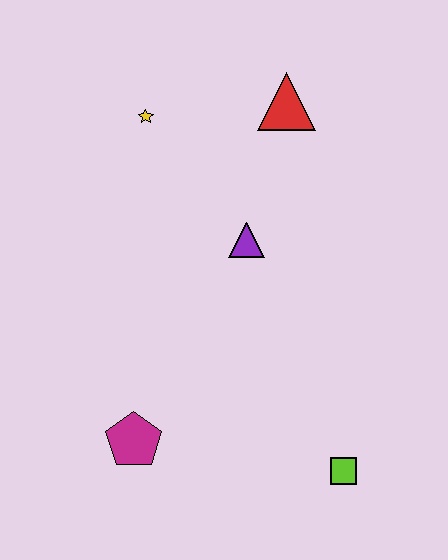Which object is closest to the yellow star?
The red triangle is closest to the yellow star.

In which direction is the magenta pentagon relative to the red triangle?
The magenta pentagon is below the red triangle.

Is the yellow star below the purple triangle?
No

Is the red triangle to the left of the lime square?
Yes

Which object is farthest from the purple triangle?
The lime square is farthest from the purple triangle.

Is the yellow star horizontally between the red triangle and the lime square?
No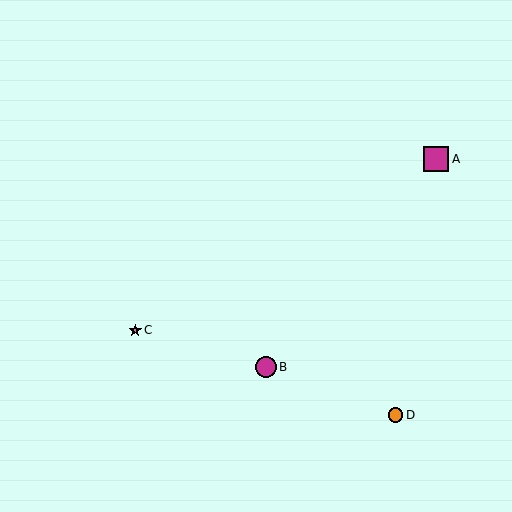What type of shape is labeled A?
Shape A is a magenta square.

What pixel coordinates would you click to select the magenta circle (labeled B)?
Click at (266, 367) to select the magenta circle B.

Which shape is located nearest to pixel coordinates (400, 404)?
The orange circle (labeled D) at (396, 415) is nearest to that location.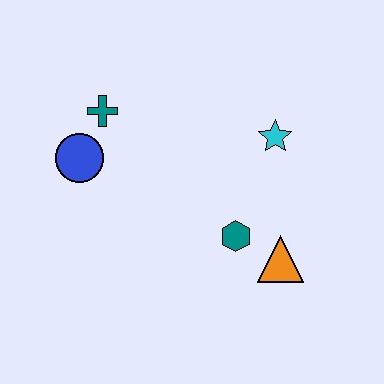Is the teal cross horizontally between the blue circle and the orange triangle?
Yes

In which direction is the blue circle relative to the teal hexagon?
The blue circle is to the left of the teal hexagon.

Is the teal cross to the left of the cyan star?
Yes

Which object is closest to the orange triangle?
The teal hexagon is closest to the orange triangle.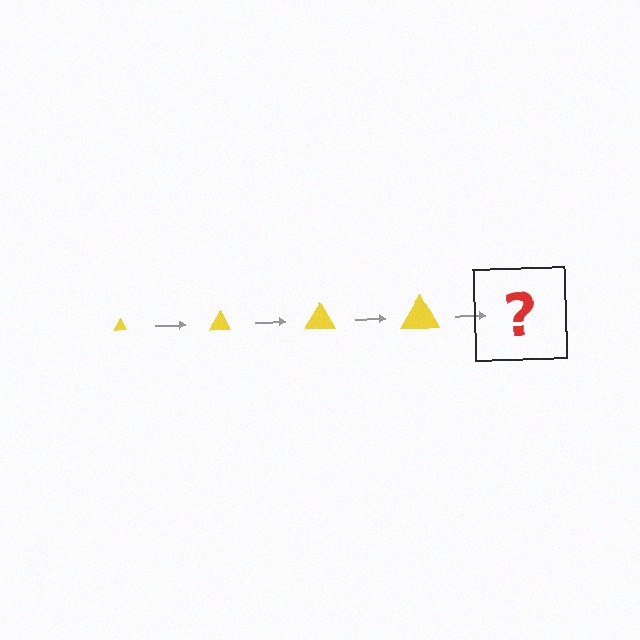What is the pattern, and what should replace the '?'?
The pattern is that the triangle gets progressively larger each step. The '?' should be a yellow triangle, larger than the previous one.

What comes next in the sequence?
The next element should be a yellow triangle, larger than the previous one.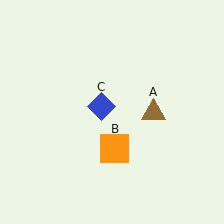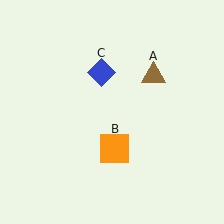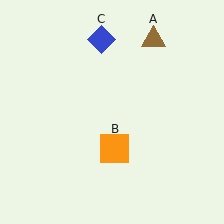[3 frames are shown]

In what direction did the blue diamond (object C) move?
The blue diamond (object C) moved up.